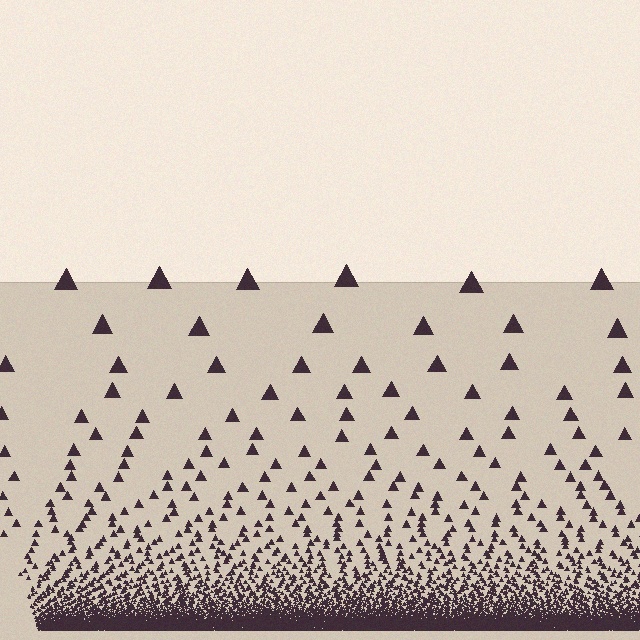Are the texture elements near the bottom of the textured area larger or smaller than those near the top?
Smaller. The gradient is inverted — elements near the bottom are smaller and denser.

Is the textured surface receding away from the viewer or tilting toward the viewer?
The surface appears to tilt toward the viewer. Texture elements get larger and sparser toward the top.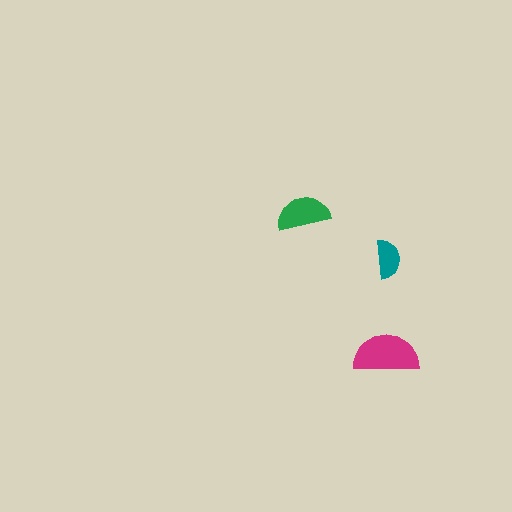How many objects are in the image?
There are 3 objects in the image.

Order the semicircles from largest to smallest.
the magenta one, the green one, the teal one.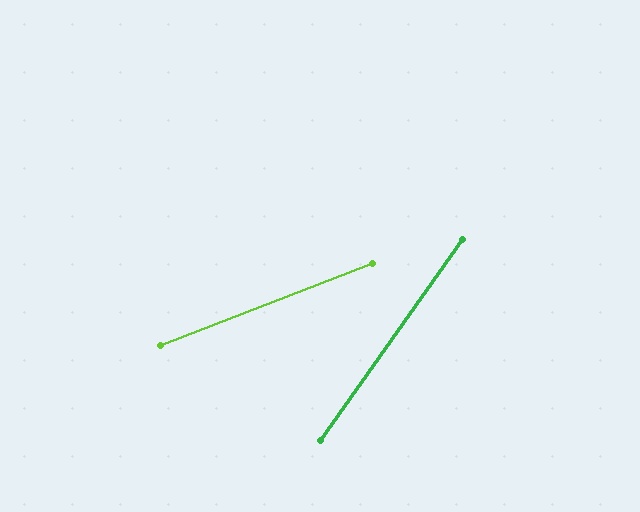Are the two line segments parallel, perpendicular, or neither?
Neither parallel nor perpendicular — they differ by about 34°.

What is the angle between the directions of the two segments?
Approximately 34 degrees.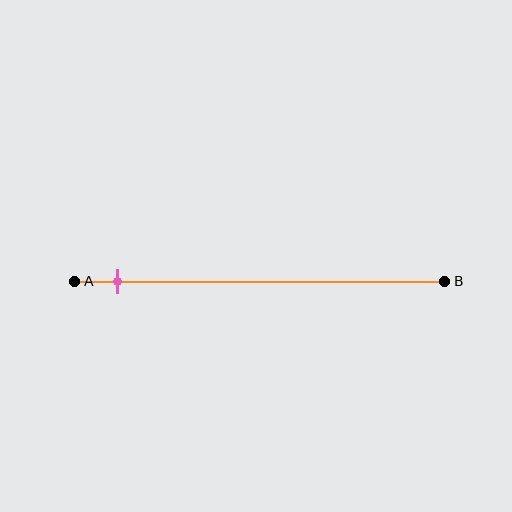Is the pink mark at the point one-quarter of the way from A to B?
No, the mark is at about 10% from A, not at the 25% one-quarter point.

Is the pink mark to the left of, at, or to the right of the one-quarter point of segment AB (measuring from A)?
The pink mark is to the left of the one-quarter point of segment AB.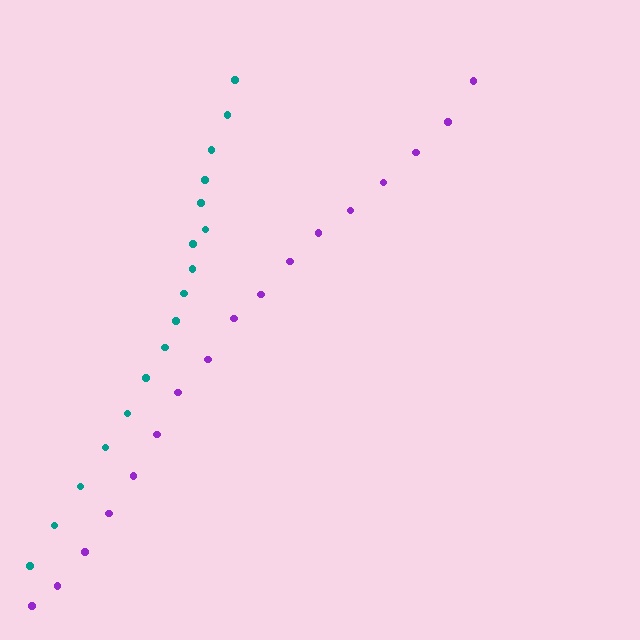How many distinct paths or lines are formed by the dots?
There are 2 distinct paths.